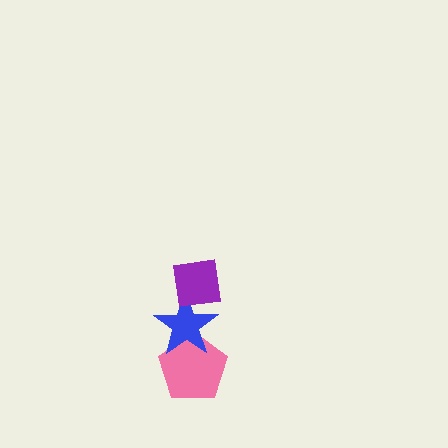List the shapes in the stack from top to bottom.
From top to bottom: the purple square, the blue star, the pink pentagon.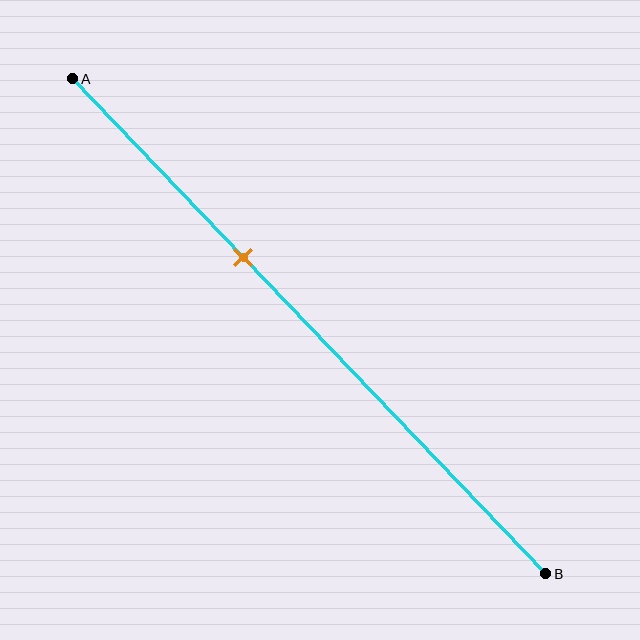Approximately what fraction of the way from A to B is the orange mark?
The orange mark is approximately 35% of the way from A to B.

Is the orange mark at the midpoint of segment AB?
No, the mark is at about 35% from A, not at the 50% midpoint.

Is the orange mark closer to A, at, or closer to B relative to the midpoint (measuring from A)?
The orange mark is closer to point A than the midpoint of segment AB.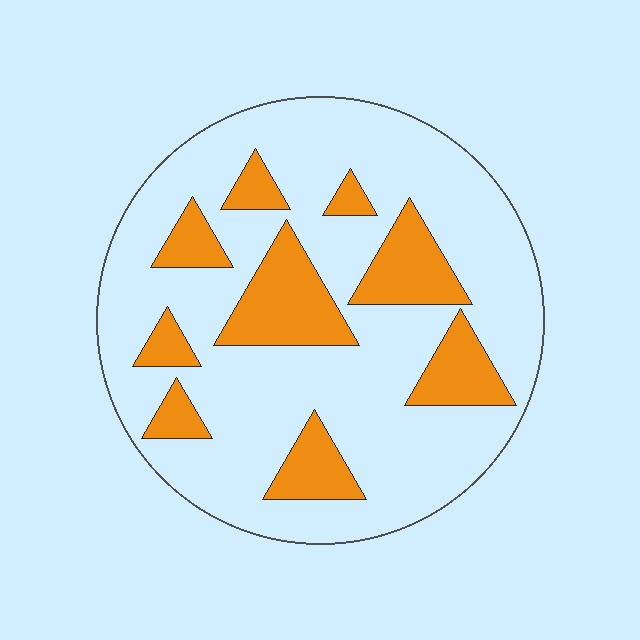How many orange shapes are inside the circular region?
9.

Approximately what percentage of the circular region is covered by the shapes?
Approximately 25%.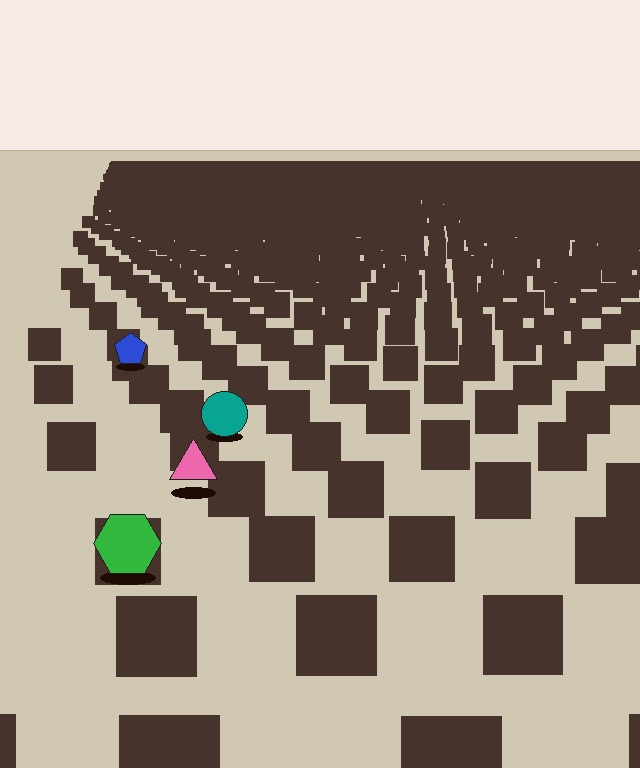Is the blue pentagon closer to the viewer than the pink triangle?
No. The pink triangle is closer — you can tell from the texture gradient: the ground texture is coarser near it.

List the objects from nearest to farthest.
From nearest to farthest: the green hexagon, the pink triangle, the teal circle, the blue pentagon.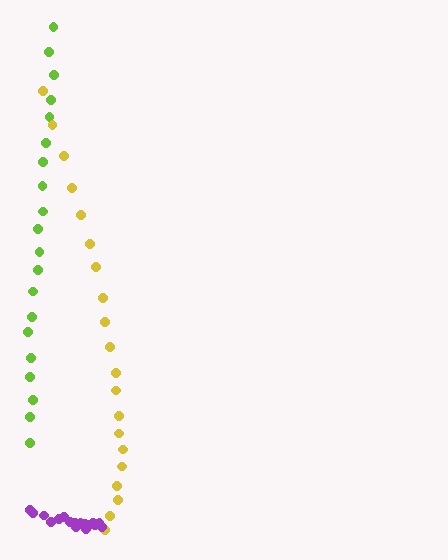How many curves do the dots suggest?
There are 3 distinct paths.